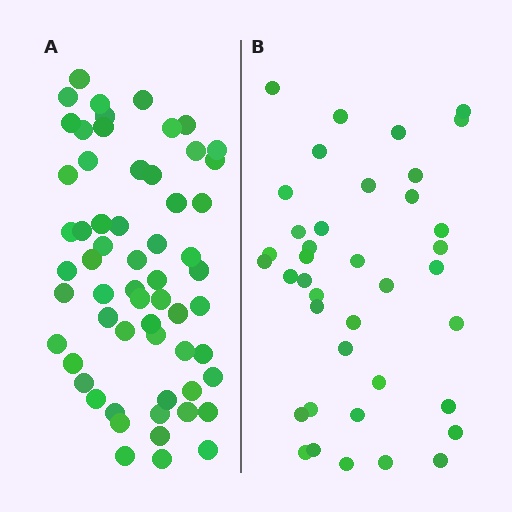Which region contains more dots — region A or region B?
Region A (the left region) has more dots.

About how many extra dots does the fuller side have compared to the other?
Region A has approximately 20 more dots than region B.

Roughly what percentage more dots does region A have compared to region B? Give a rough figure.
About 55% more.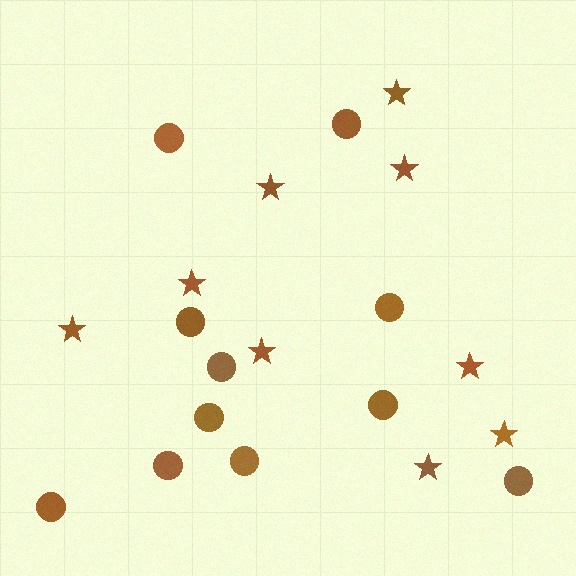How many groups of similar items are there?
There are 2 groups: one group of circles (11) and one group of stars (9).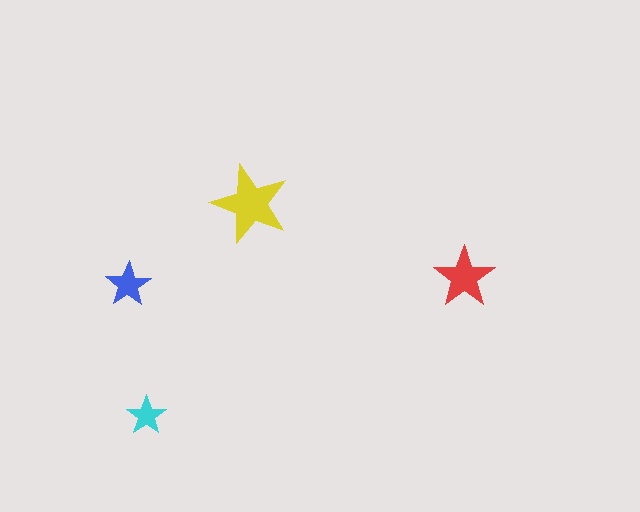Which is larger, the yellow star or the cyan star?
The yellow one.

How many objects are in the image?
There are 4 objects in the image.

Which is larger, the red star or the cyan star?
The red one.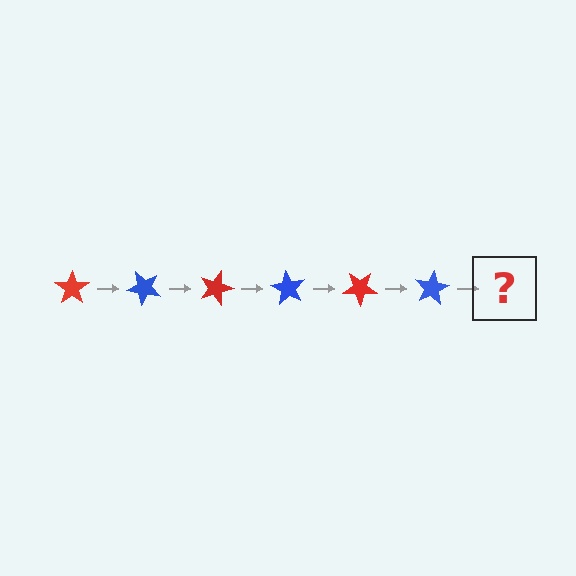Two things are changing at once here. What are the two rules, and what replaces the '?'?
The two rules are that it rotates 45 degrees each step and the color cycles through red and blue. The '?' should be a red star, rotated 270 degrees from the start.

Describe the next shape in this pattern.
It should be a red star, rotated 270 degrees from the start.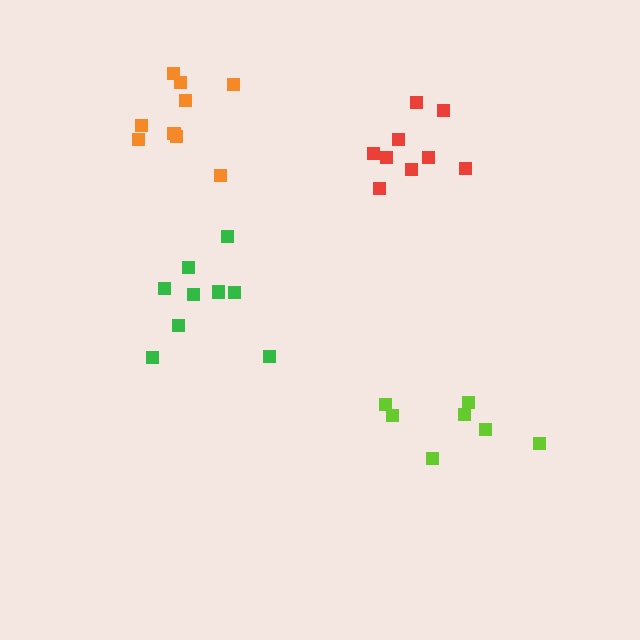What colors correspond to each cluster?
The clusters are colored: lime, green, red, orange.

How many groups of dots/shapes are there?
There are 4 groups.